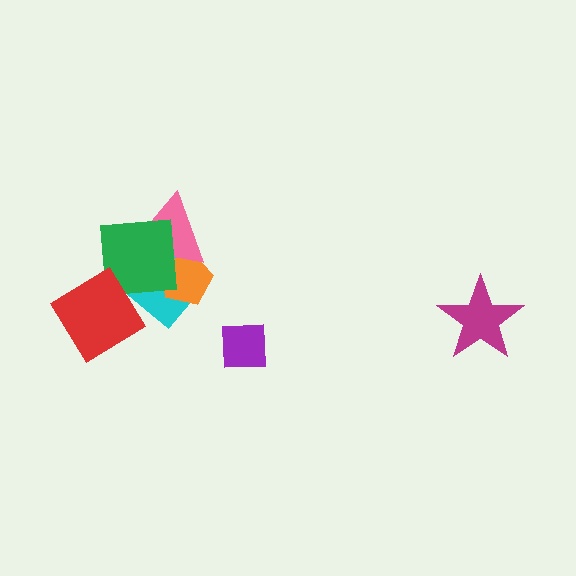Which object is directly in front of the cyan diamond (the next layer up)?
The orange pentagon is directly in front of the cyan diamond.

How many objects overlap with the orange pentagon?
3 objects overlap with the orange pentagon.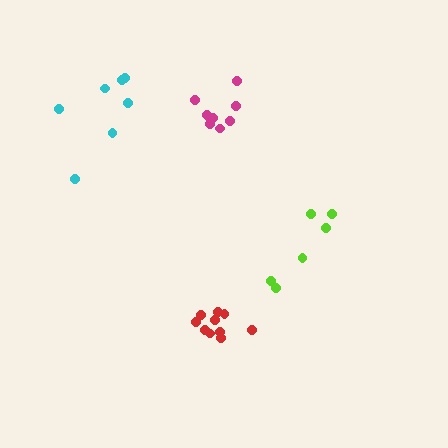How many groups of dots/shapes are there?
There are 4 groups.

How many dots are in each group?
Group 1: 9 dots, Group 2: 6 dots, Group 3: 7 dots, Group 4: 10 dots (32 total).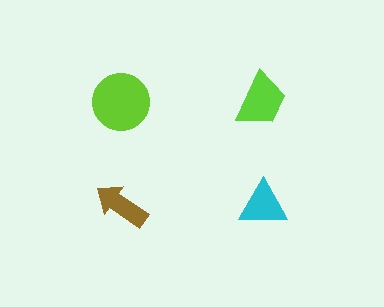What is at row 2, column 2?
A cyan triangle.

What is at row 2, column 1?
A brown arrow.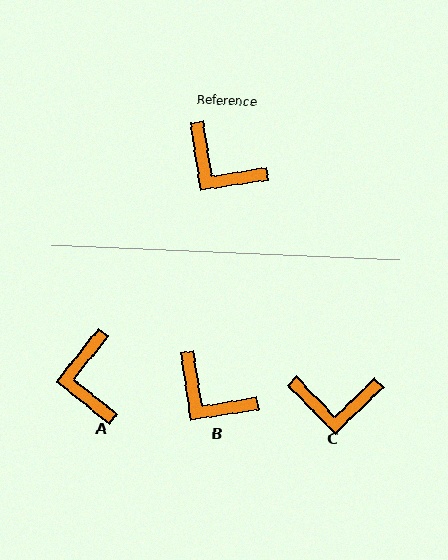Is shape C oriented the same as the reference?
No, it is off by about 36 degrees.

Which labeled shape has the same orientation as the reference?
B.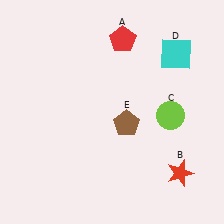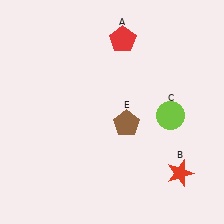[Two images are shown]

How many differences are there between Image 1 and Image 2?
There is 1 difference between the two images.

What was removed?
The cyan square (D) was removed in Image 2.